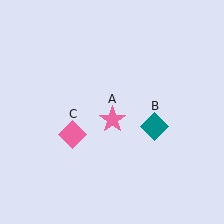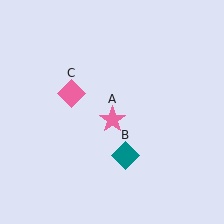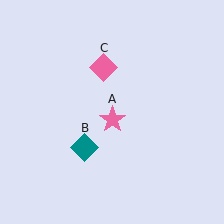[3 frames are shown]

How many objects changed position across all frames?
2 objects changed position: teal diamond (object B), pink diamond (object C).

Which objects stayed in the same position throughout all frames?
Pink star (object A) remained stationary.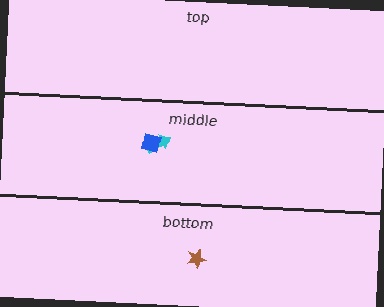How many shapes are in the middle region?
2.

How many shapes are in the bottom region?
1.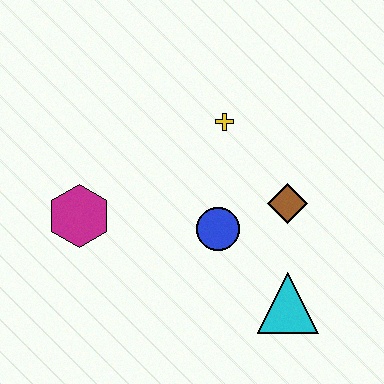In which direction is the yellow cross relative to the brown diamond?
The yellow cross is above the brown diamond.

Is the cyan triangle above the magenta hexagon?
No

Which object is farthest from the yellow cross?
The cyan triangle is farthest from the yellow cross.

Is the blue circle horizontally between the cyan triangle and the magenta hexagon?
Yes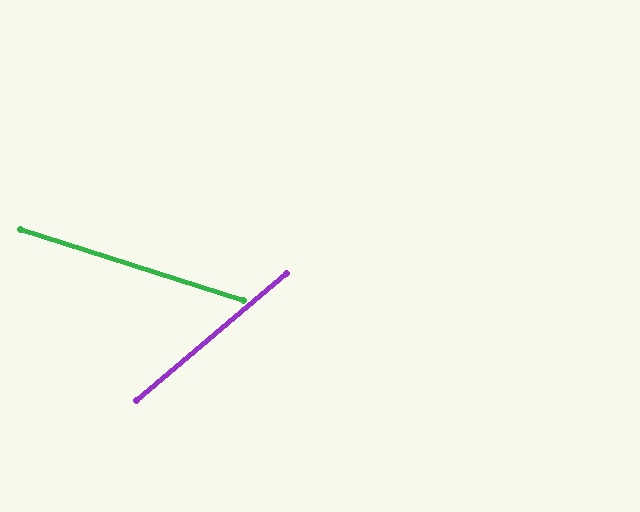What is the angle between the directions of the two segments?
Approximately 58 degrees.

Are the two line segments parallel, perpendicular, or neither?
Neither parallel nor perpendicular — they differ by about 58°.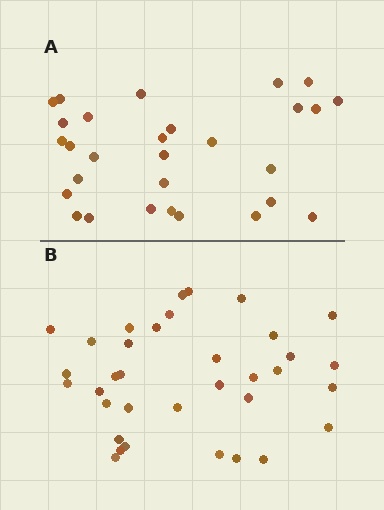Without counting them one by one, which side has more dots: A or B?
Region B (the bottom region) has more dots.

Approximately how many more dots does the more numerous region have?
Region B has about 6 more dots than region A.